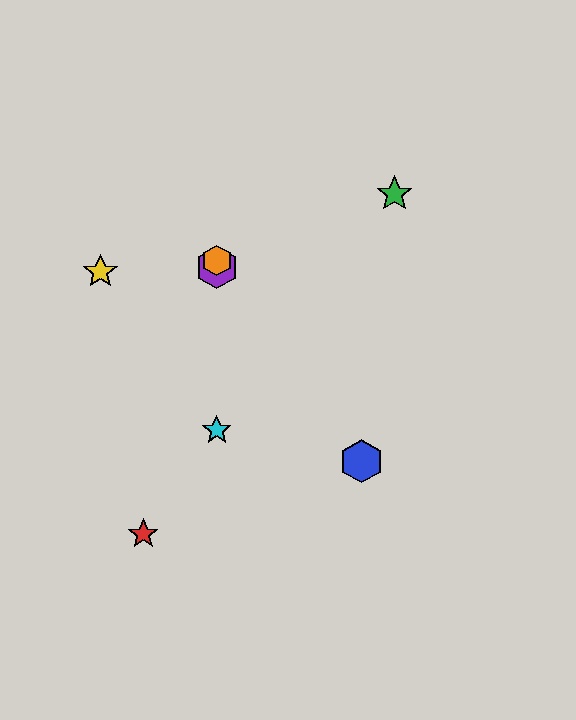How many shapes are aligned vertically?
3 shapes (the purple hexagon, the orange hexagon, the cyan star) are aligned vertically.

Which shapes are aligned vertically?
The purple hexagon, the orange hexagon, the cyan star are aligned vertically.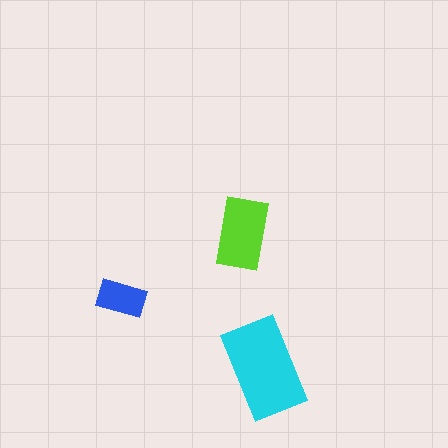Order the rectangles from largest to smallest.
the cyan one, the lime one, the blue one.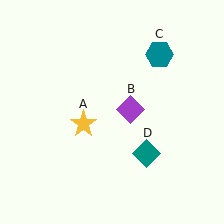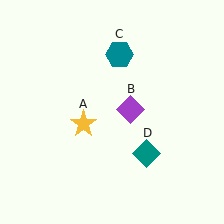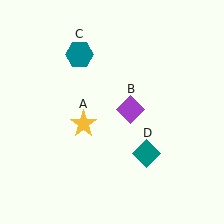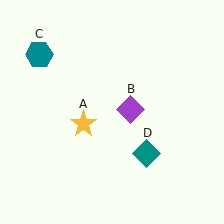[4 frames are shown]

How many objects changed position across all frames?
1 object changed position: teal hexagon (object C).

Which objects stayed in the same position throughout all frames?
Yellow star (object A) and purple diamond (object B) and teal diamond (object D) remained stationary.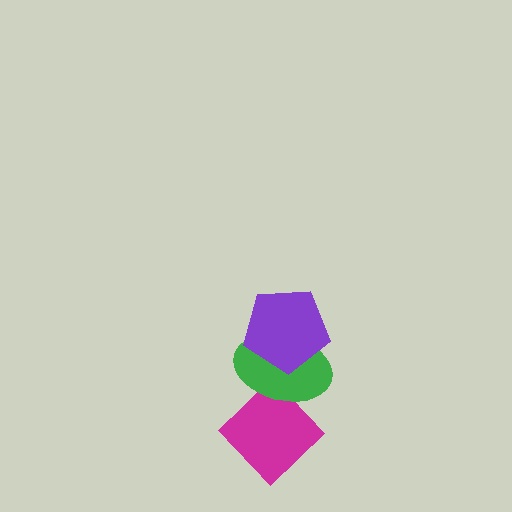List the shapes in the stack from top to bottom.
From top to bottom: the purple pentagon, the green ellipse, the magenta diamond.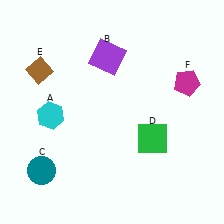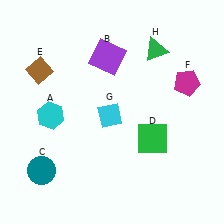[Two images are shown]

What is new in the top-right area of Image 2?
A green triangle (H) was added in the top-right area of Image 2.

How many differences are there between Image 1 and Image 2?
There are 2 differences between the two images.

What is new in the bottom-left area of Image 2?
A cyan diamond (G) was added in the bottom-left area of Image 2.